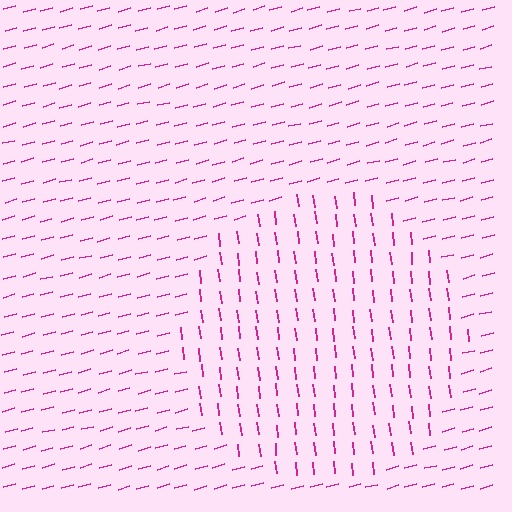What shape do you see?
I see a circle.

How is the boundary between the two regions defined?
The boundary is defined purely by a change in line orientation (approximately 81 degrees difference). All lines are the same color and thickness.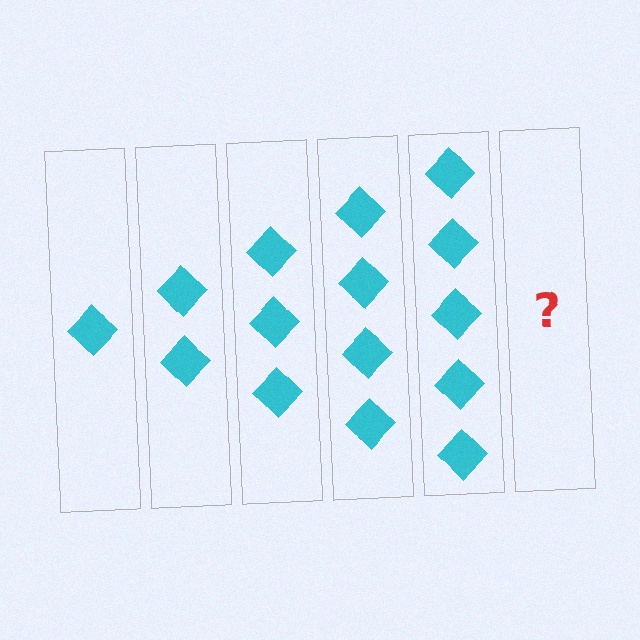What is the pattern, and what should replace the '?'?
The pattern is that each step adds one more diamond. The '?' should be 6 diamonds.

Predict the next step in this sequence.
The next step is 6 diamonds.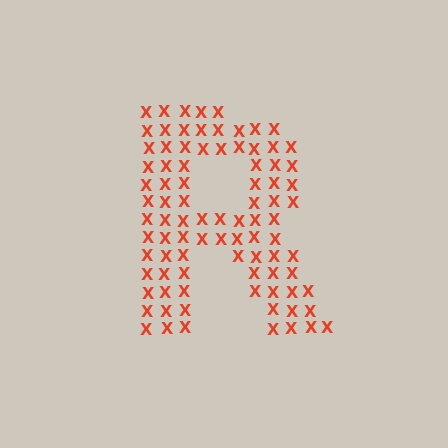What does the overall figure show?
The overall figure shows the letter R.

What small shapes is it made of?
It is made of small letter X's.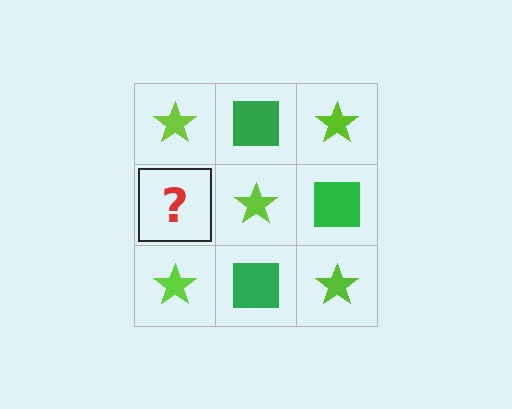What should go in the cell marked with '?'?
The missing cell should contain a green square.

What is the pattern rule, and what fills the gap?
The rule is that it alternates lime star and green square in a checkerboard pattern. The gap should be filled with a green square.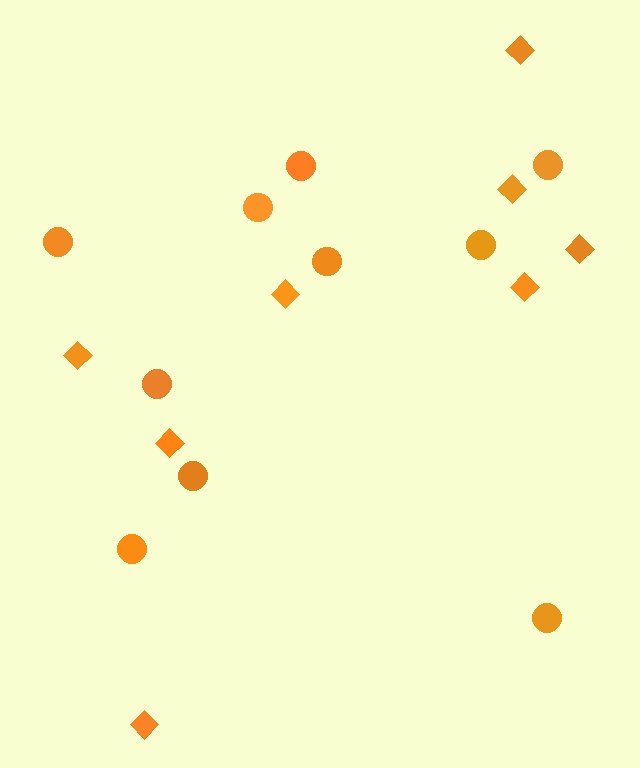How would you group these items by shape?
There are 2 groups: one group of diamonds (8) and one group of circles (10).